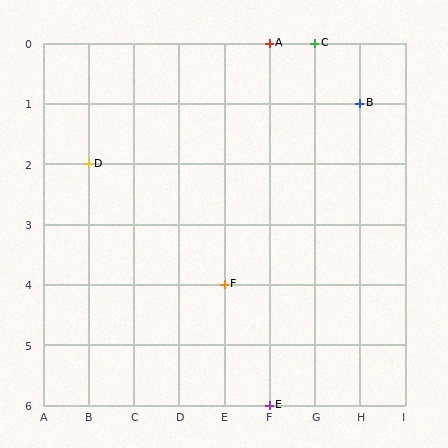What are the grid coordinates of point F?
Point F is at grid coordinates (E, 4).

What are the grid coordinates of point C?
Point C is at grid coordinates (G, 0).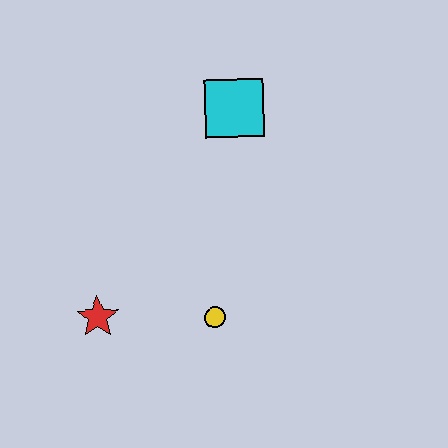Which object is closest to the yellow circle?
The red star is closest to the yellow circle.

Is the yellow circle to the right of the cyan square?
No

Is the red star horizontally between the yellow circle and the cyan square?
No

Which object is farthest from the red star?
The cyan square is farthest from the red star.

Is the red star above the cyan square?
No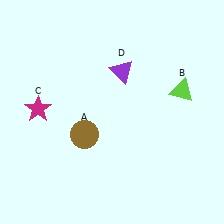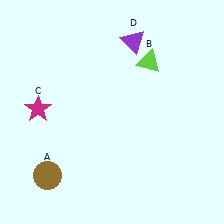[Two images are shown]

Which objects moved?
The objects that moved are: the brown circle (A), the lime triangle (B), the purple triangle (D).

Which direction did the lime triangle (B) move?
The lime triangle (B) moved left.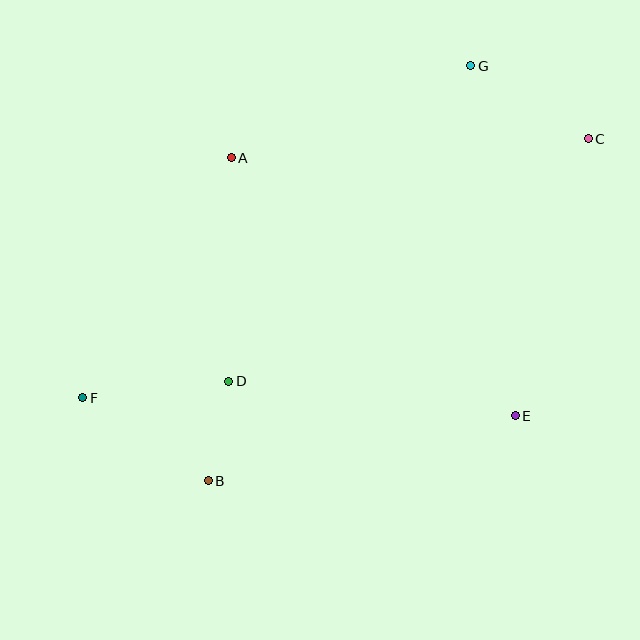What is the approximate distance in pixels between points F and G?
The distance between F and G is approximately 511 pixels.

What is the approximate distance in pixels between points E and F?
The distance between E and F is approximately 433 pixels.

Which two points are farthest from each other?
Points C and F are farthest from each other.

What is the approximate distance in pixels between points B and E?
The distance between B and E is approximately 314 pixels.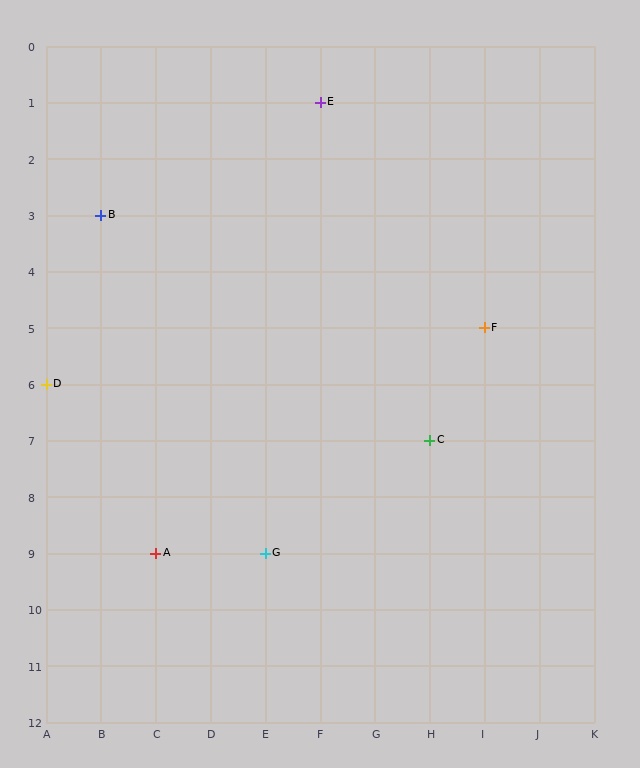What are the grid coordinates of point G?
Point G is at grid coordinates (E, 9).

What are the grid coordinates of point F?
Point F is at grid coordinates (I, 5).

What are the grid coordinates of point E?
Point E is at grid coordinates (F, 1).